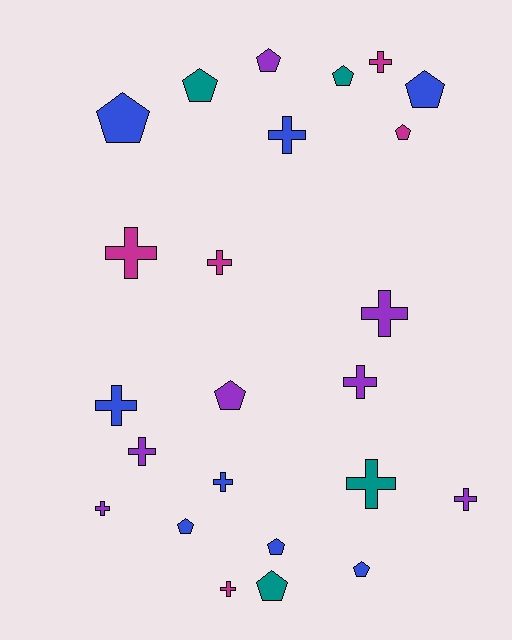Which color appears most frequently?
Blue, with 8 objects.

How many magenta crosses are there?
There are 4 magenta crosses.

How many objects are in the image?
There are 24 objects.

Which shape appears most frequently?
Cross, with 13 objects.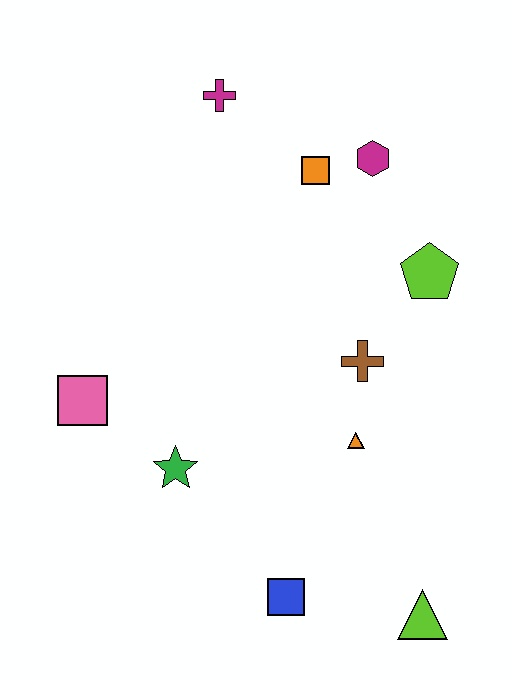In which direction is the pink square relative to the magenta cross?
The pink square is below the magenta cross.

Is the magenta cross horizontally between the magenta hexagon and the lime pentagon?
No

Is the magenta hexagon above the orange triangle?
Yes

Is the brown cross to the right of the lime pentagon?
No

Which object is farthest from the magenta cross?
The lime triangle is farthest from the magenta cross.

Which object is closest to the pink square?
The green star is closest to the pink square.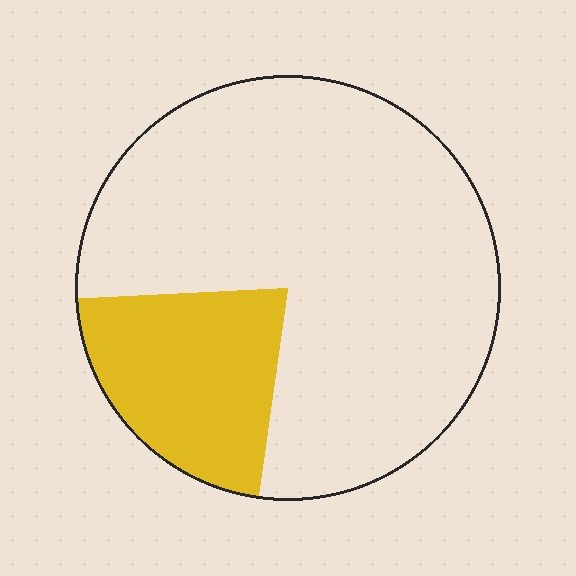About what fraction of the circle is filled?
About one fifth (1/5).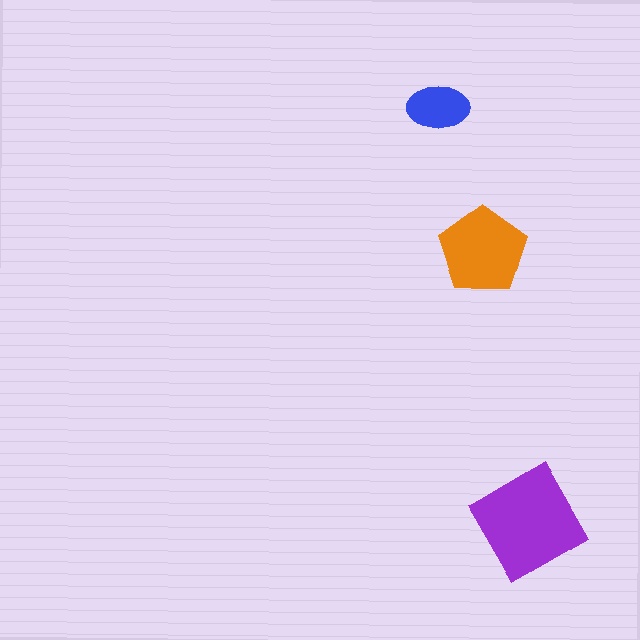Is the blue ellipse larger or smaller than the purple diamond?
Smaller.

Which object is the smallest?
The blue ellipse.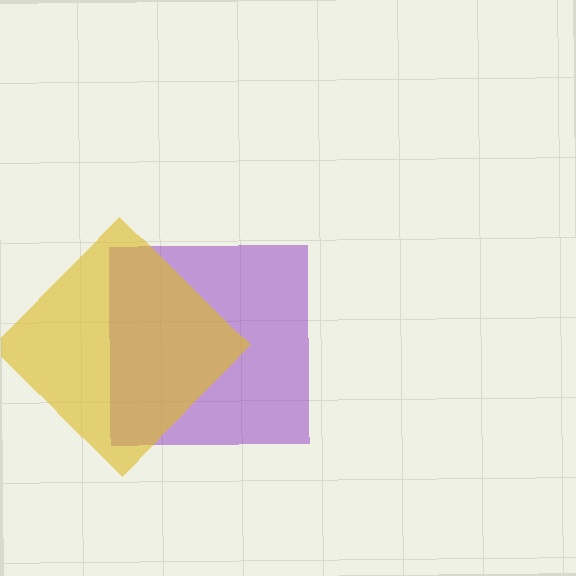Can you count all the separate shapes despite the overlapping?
Yes, there are 2 separate shapes.